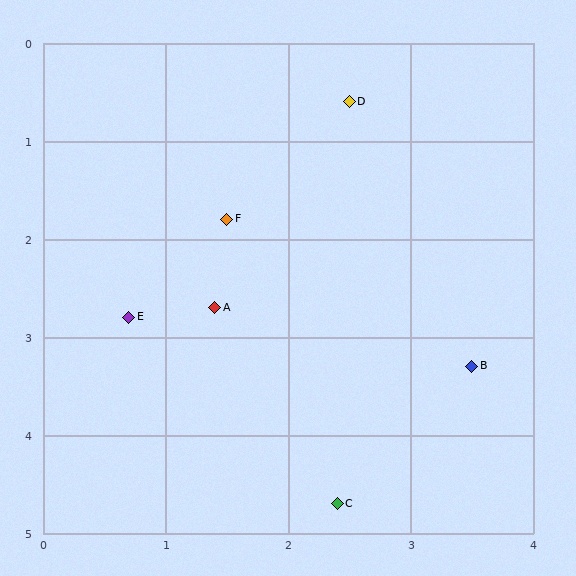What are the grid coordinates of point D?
Point D is at approximately (2.5, 0.6).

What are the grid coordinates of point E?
Point E is at approximately (0.7, 2.8).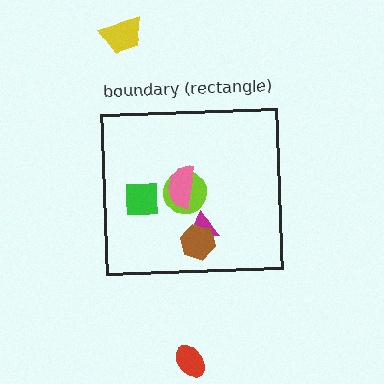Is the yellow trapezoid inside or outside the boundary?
Outside.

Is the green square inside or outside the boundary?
Inside.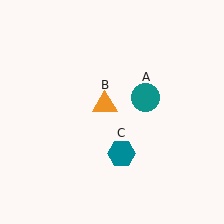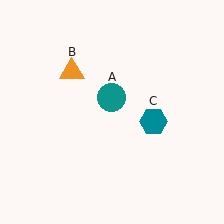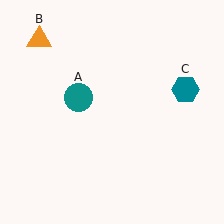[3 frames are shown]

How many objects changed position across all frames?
3 objects changed position: teal circle (object A), orange triangle (object B), teal hexagon (object C).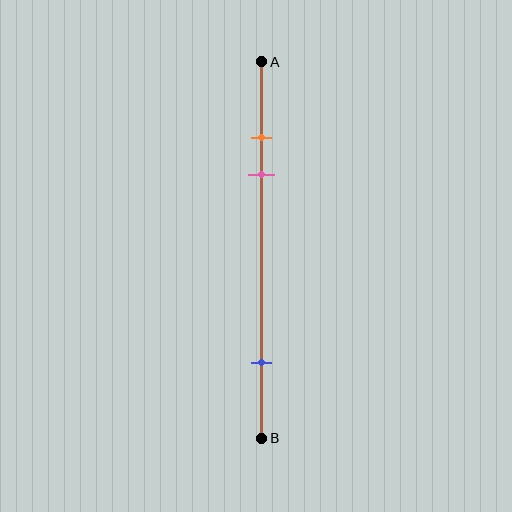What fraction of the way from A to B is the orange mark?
The orange mark is approximately 20% (0.2) of the way from A to B.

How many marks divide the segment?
There are 3 marks dividing the segment.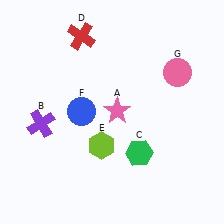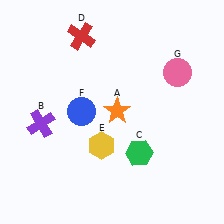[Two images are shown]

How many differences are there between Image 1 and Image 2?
There are 2 differences between the two images.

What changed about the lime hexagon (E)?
In Image 1, E is lime. In Image 2, it changed to yellow.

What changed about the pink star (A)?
In Image 1, A is pink. In Image 2, it changed to orange.